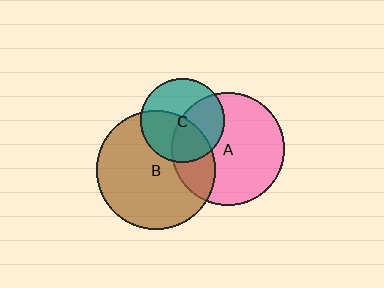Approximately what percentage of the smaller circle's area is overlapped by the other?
Approximately 45%.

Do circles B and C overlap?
Yes.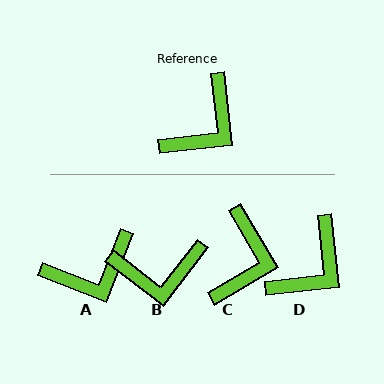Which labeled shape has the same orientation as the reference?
D.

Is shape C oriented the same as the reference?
No, it is off by about 24 degrees.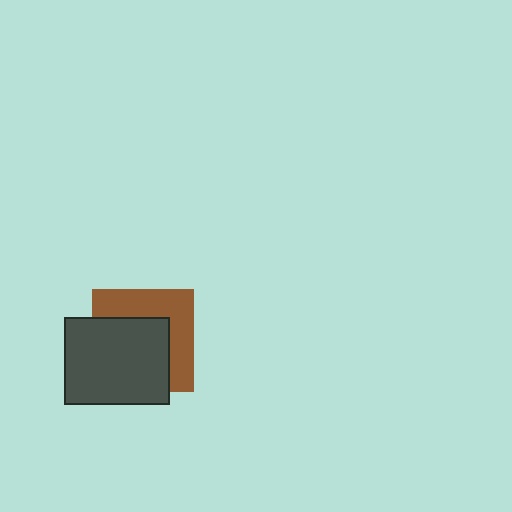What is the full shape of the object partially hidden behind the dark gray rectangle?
The partially hidden object is a brown square.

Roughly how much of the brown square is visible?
A small part of it is visible (roughly 45%).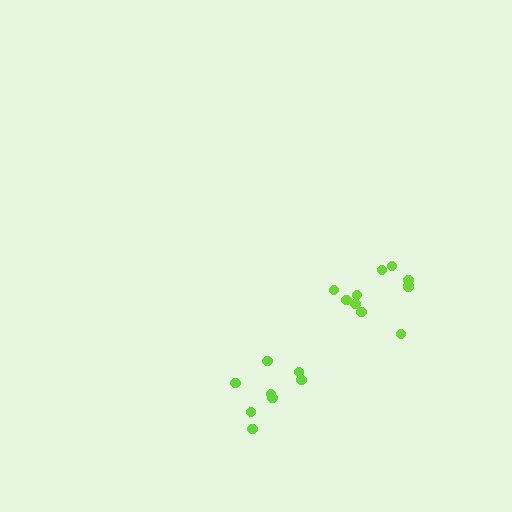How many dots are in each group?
Group 1: 10 dots, Group 2: 8 dots (18 total).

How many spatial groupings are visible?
There are 2 spatial groupings.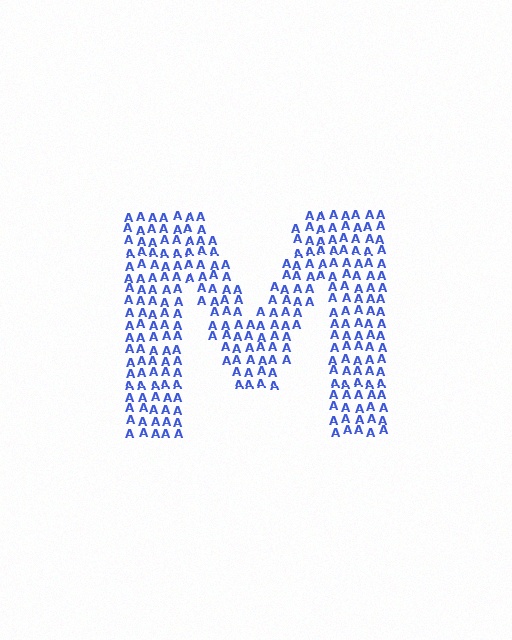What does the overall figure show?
The overall figure shows the letter M.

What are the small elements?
The small elements are letter A's.